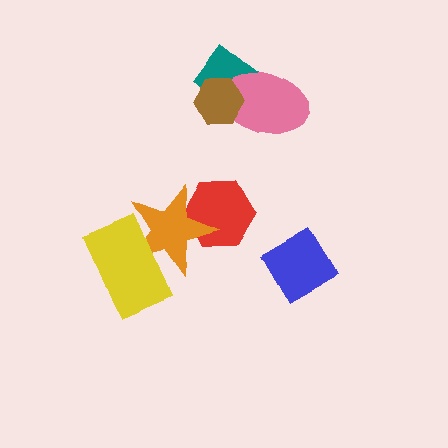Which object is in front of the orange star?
The yellow rectangle is in front of the orange star.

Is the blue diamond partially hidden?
No, no other shape covers it.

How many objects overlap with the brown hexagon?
2 objects overlap with the brown hexagon.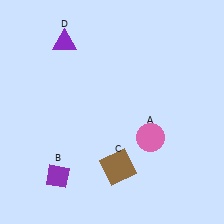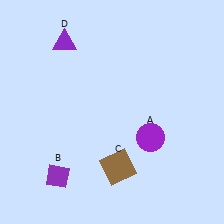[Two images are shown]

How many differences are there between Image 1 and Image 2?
There is 1 difference between the two images.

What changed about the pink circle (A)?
In Image 1, A is pink. In Image 2, it changed to purple.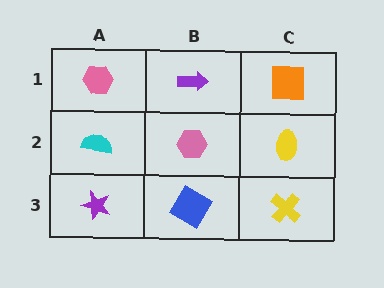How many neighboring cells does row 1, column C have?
2.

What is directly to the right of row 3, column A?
A blue diamond.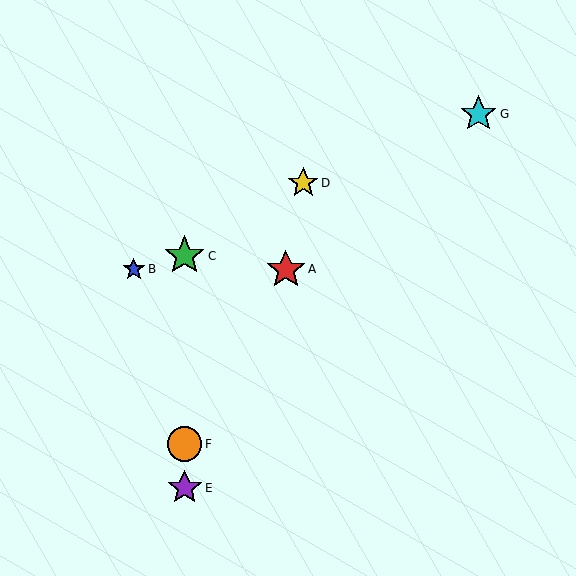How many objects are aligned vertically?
3 objects (C, E, F) are aligned vertically.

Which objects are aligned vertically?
Objects C, E, F are aligned vertically.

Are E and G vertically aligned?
No, E is at x≈185 and G is at x≈478.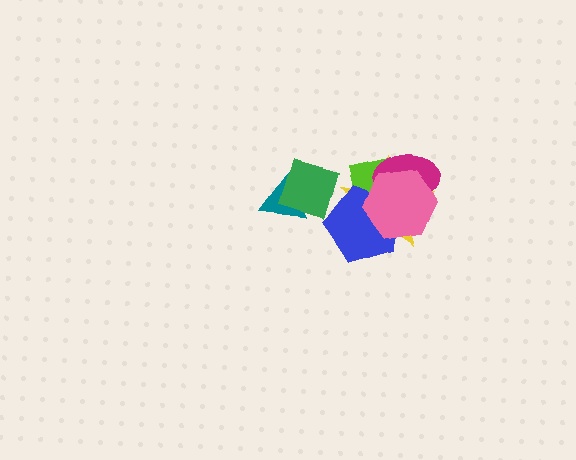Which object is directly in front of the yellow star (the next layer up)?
The lime square is directly in front of the yellow star.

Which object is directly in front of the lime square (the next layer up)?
The blue pentagon is directly in front of the lime square.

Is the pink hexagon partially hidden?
No, no other shape covers it.